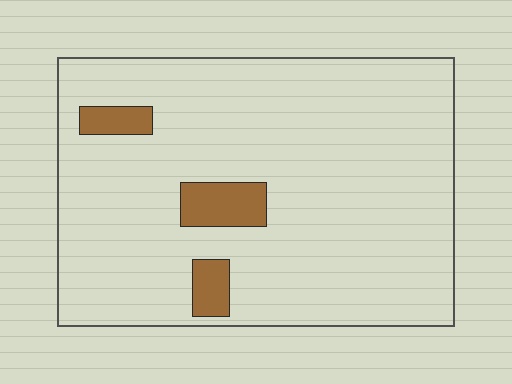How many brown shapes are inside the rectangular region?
3.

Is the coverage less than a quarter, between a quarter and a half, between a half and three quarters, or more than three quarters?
Less than a quarter.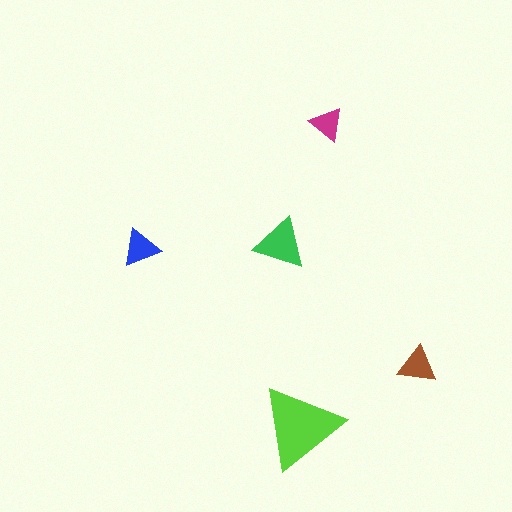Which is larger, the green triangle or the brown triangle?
The green one.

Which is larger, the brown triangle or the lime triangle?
The lime one.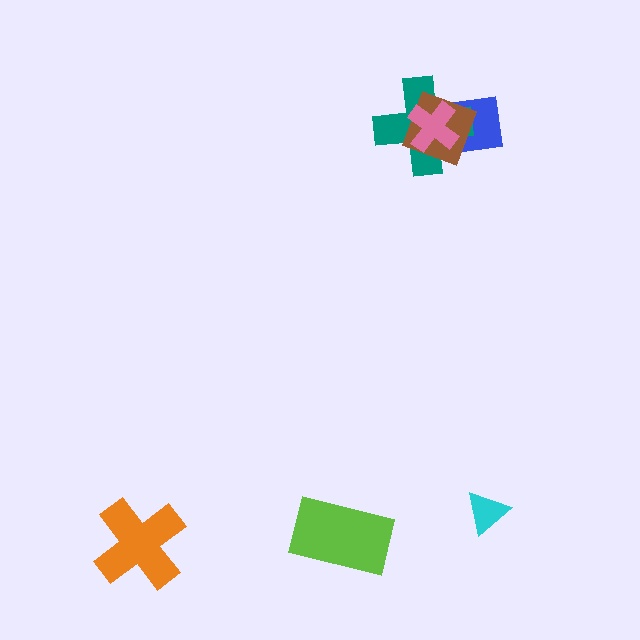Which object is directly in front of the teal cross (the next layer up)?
The brown square is directly in front of the teal cross.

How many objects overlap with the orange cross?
0 objects overlap with the orange cross.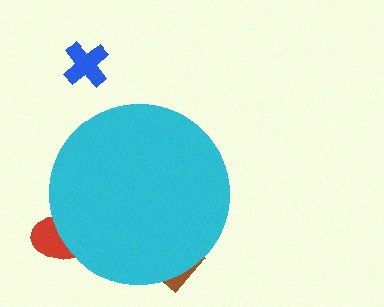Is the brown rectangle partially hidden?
Yes, the brown rectangle is partially hidden behind the cyan circle.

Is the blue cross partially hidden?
No, the blue cross is fully visible.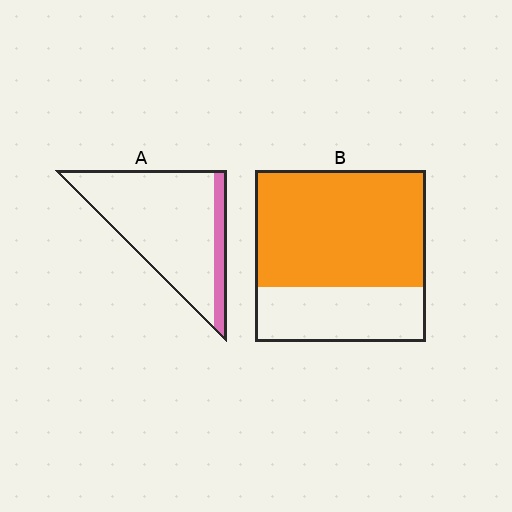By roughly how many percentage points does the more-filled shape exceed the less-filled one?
By roughly 55 percentage points (B over A).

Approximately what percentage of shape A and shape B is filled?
A is approximately 15% and B is approximately 70%.